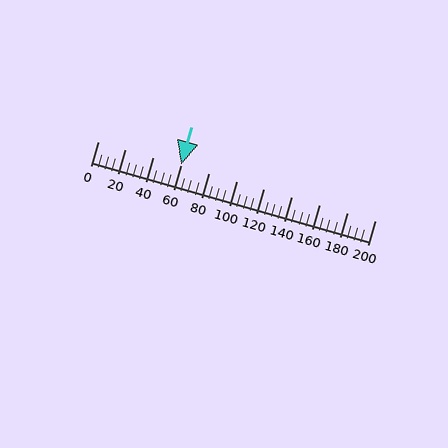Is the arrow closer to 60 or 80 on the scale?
The arrow is closer to 60.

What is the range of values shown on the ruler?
The ruler shows values from 0 to 200.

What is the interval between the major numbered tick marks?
The major tick marks are spaced 20 units apart.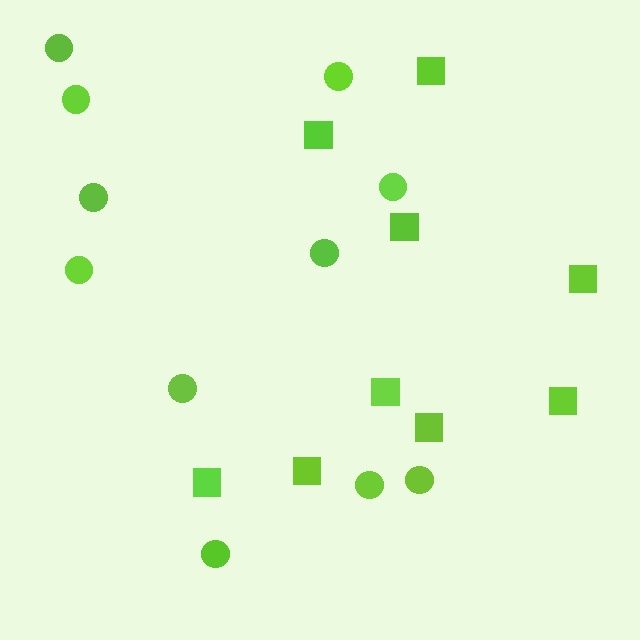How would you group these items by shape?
There are 2 groups: one group of squares (9) and one group of circles (11).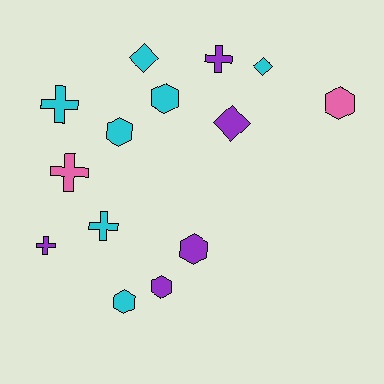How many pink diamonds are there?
There are no pink diamonds.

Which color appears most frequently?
Cyan, with 7 objects.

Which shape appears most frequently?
Hexagon, with 6 objects.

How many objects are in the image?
There are 14 objects.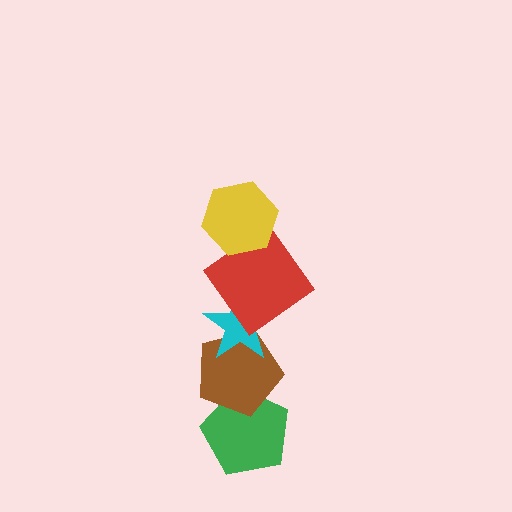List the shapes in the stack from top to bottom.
From top to bottom: the yellow hexagon, the red diamond, the cyan star, the brown pentagon, the green pentagon.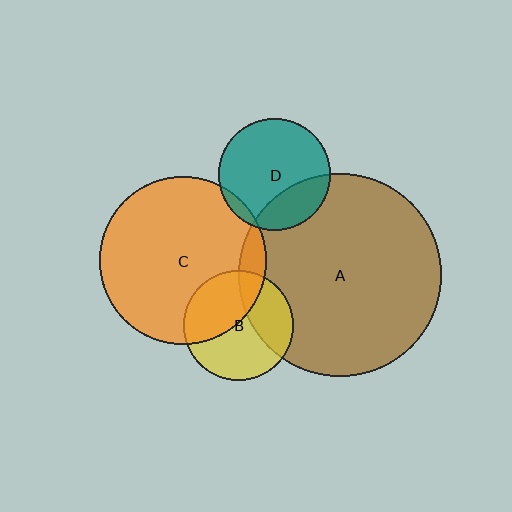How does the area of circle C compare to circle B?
Approximately 2.3 times.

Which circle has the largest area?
Circle A (brown).